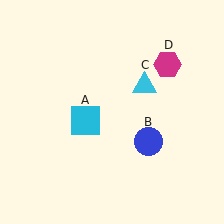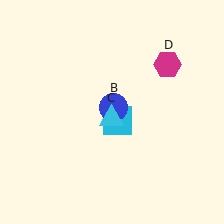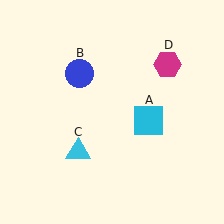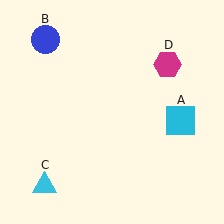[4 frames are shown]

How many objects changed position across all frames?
3 objects changed position: cyan square (object A), blue circle (object B), cyan triangle (object C).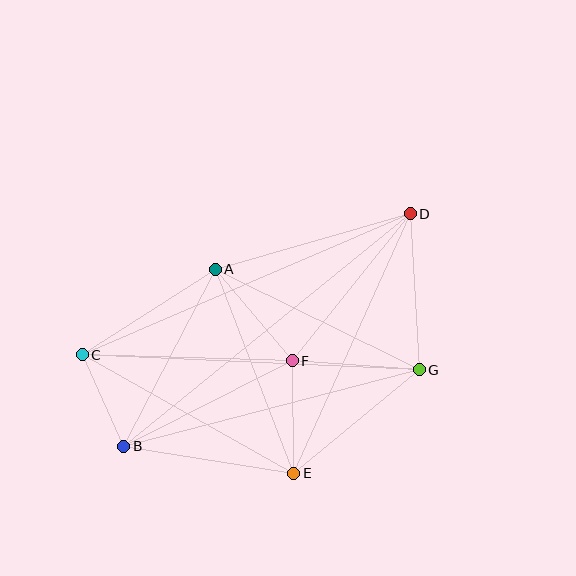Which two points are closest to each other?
Points B and C are closest to each other.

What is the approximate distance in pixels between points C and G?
The distance between C and G is approximately 337 pixels.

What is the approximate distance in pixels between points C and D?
The distance between C and D is approximately 357 pixels.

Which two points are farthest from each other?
Points B and D are farthest from each other.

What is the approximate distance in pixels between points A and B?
The distance between A and B is approximately 200 pixels.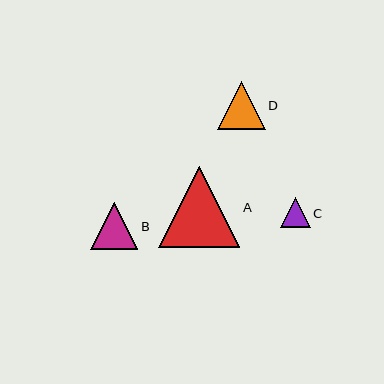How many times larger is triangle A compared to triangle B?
Triangle A is approximately 1.7 times the size of triangle B.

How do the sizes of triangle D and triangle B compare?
Triangle D and triangle B are approximately the same size.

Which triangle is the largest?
Triangle A is the largest with a size of approximately 81 pixels.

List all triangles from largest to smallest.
From largest to smallest: A, D, B, C.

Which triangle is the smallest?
Triangle C is the smallest with a size of approximately 30 pixels.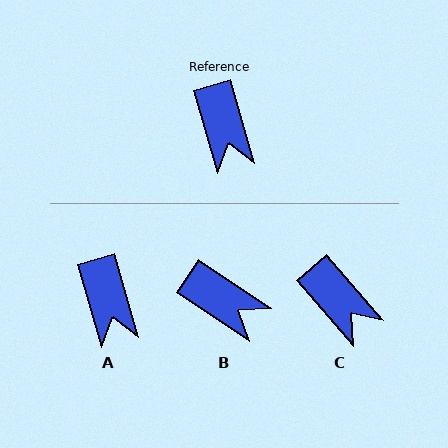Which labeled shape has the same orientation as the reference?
A.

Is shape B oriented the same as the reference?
No, it is off by about 40 degrees.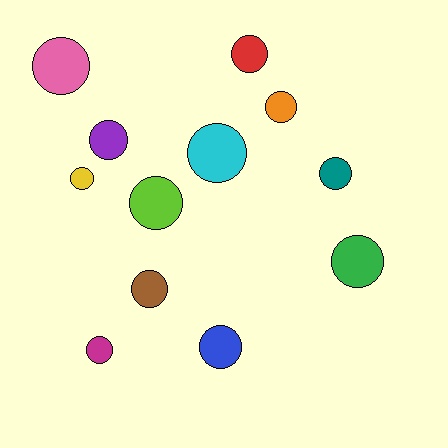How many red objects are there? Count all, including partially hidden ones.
There is 1 red object.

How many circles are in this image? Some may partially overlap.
There are 12 circles.